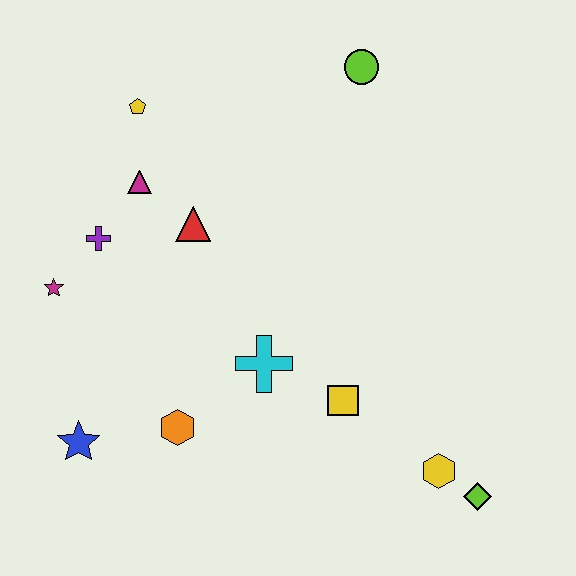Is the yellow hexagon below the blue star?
Yes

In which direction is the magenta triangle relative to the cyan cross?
The magenta triangle is above the cyan cross.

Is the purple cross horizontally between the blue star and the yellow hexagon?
Yes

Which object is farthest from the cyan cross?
The lime circle is farthest from the cyan cross.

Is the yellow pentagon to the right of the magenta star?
Yes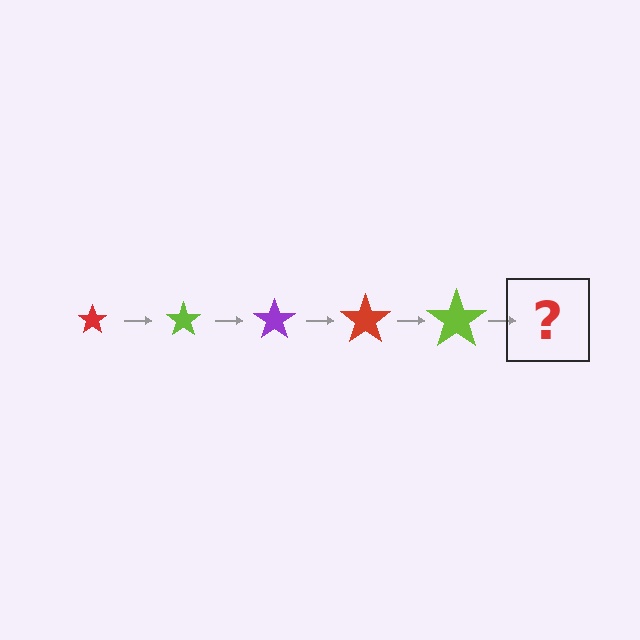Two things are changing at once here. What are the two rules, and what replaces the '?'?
The two rules are that the star grows larger each step and the color cycles through red, lime, and purple. The '?' should be a purple star, larger than the previous one.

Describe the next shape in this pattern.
It should be a purple star, larger than the previous one.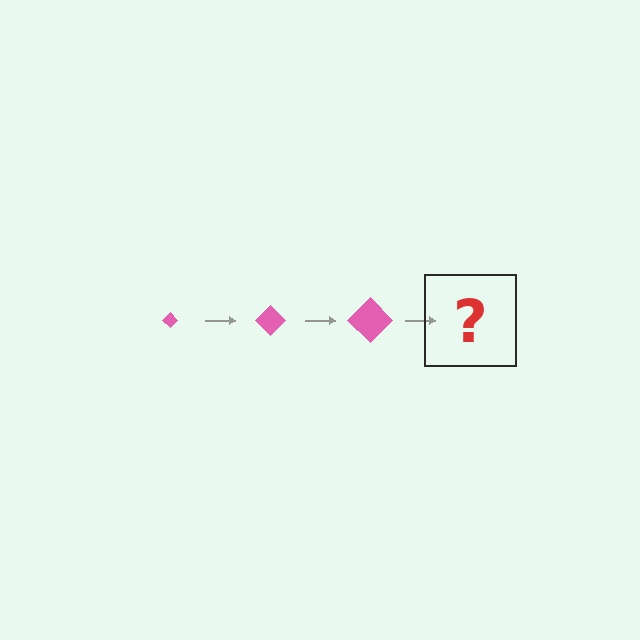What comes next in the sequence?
The next element should be a pink diamond, larger than the previous one.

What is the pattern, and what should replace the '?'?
The pattern is that the diamond gets progressively larger each step. The '?' should be a pink diamond, larger than the previous one.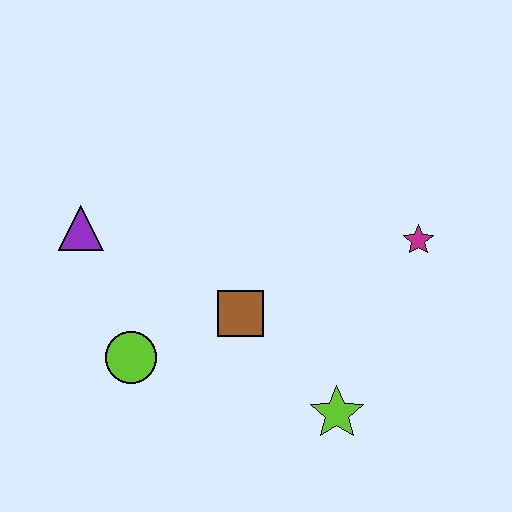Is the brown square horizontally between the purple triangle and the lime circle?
No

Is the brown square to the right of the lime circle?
Yes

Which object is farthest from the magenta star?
The purple triangle is farthest from the magenta star.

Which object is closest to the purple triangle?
The lime circle is closest to the purple triangle.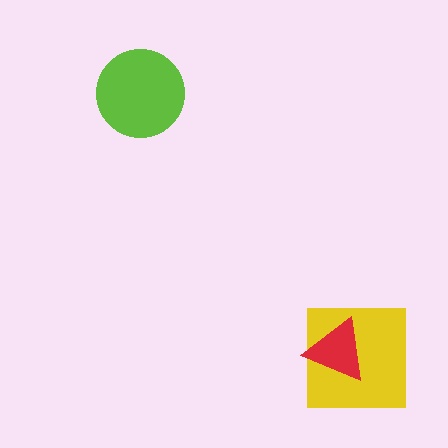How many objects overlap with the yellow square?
1 object overlaps with the yellow square.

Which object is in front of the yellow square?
The red triangle is in front of the yellow square.